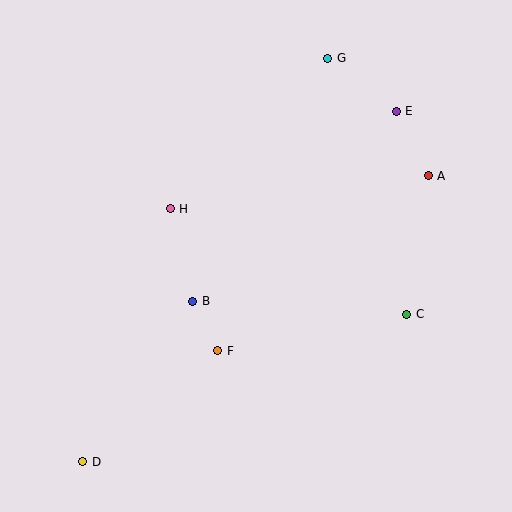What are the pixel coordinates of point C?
Point C is at (407, 314).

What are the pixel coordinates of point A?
Point A is at (428, 176).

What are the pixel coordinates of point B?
Point B is at (193, 301).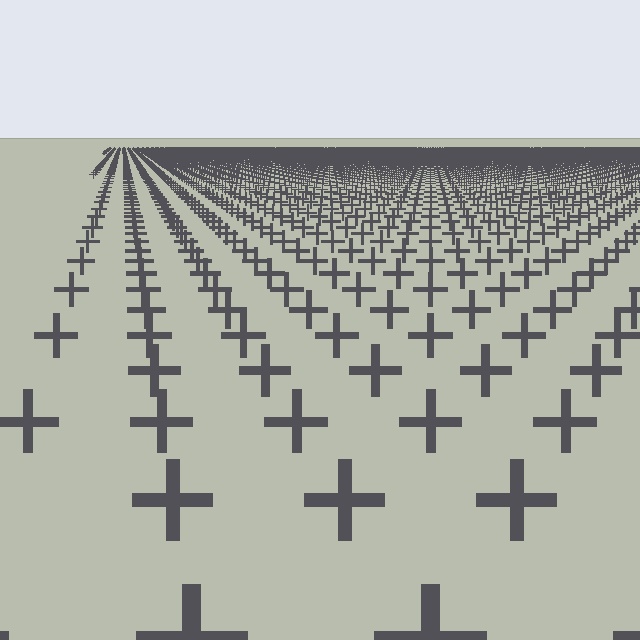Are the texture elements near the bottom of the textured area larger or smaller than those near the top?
Larger. Near the bottom, elements are closer to the viewer and appear at a bigger on-screen size.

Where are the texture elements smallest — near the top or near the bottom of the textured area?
Near the top.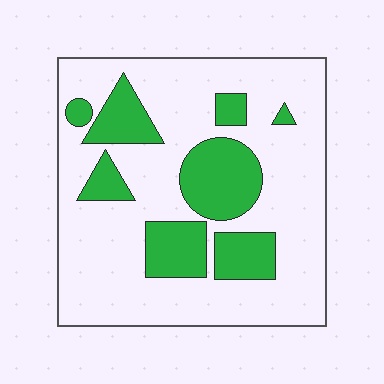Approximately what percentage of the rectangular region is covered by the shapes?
Approximately 25%.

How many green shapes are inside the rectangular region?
8.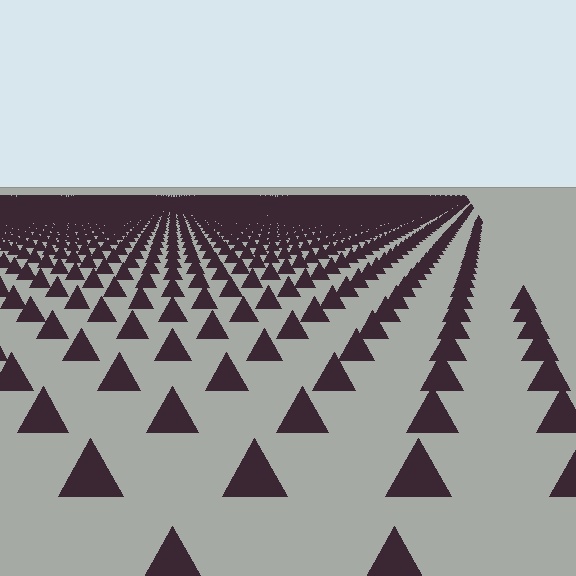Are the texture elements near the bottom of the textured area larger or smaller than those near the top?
Larger. Near the bottom, elements are closer to the viewer and appear at a bigger on-screen size.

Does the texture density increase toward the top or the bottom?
Density increases toward the top.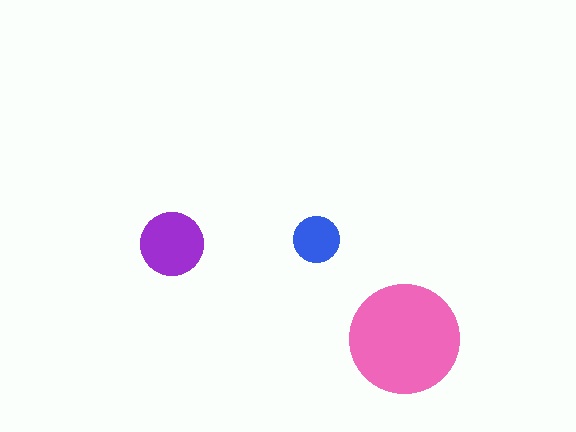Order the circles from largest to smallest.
the pink one, the purple one, the blue one.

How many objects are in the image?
There are 3 objects in the image.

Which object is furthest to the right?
The pink circle is rightmost.